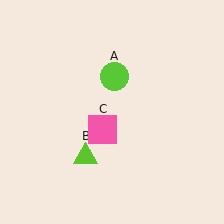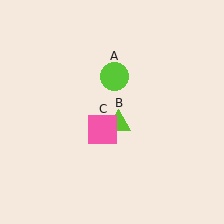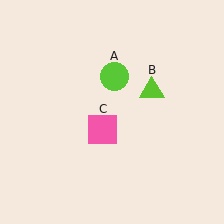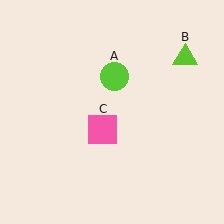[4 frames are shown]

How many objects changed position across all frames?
1 object changed position: lime triangle (object B).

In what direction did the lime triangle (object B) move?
The lime triangle (object B) moved up and to the right.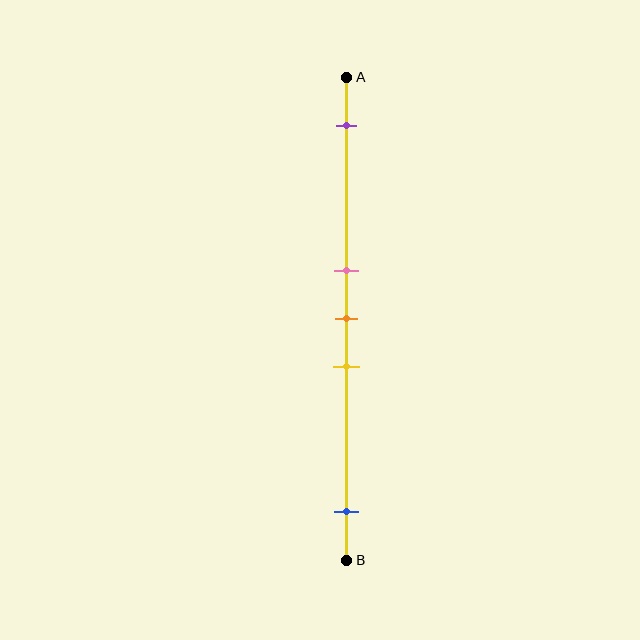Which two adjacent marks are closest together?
The pink and orange marks are the closest adjacent pair.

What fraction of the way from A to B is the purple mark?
The purple mark is approximately 10% (0.1) of the way from A to B.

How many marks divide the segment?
There are 5 marks dividing the segment.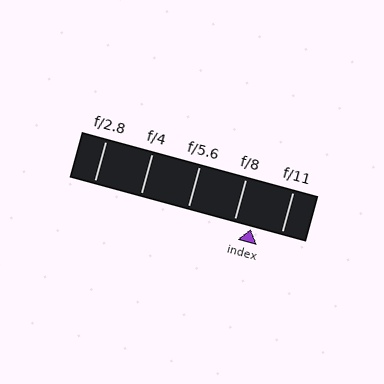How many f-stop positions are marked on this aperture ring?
There are 5 f-stop positions marked.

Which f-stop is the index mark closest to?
The index mark is closest to f/8.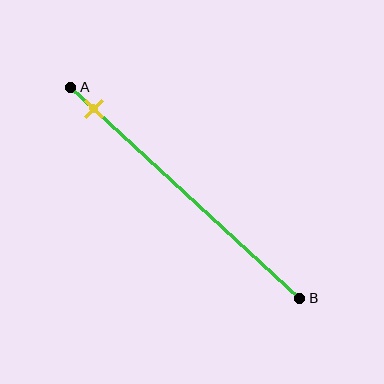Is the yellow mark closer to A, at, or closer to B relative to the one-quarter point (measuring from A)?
The yellow mark is closer to point A than the one-quarter point of segment AB.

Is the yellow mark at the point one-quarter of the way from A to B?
No, the mark is at about 10% from A, not at the 25% one-quarter point.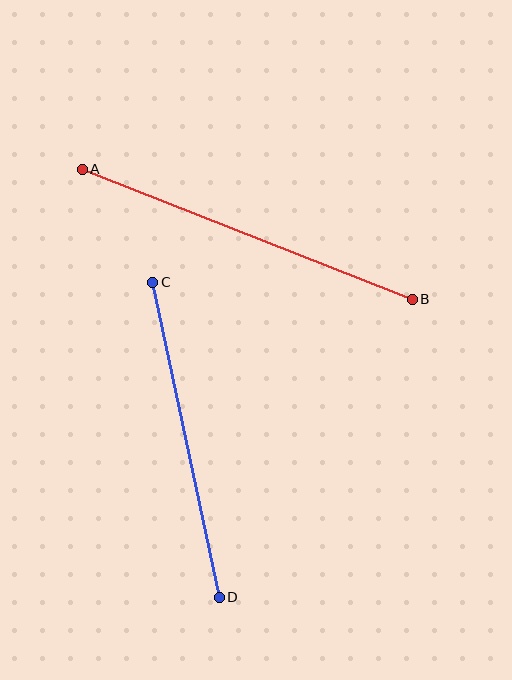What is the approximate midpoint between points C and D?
The midpoint is at approximately (186, 440) pixels.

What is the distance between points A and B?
The distance is approximately 354 pixels.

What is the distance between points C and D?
The distance is approximately 322 pixels.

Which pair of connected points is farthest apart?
Points A and B are farthest apart.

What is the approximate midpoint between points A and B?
The midpoint is at approximately (247, 234) pixels.